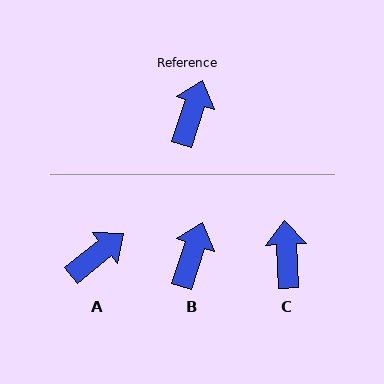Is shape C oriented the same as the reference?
No, it is off by about 22 degrees.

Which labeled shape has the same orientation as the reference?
B.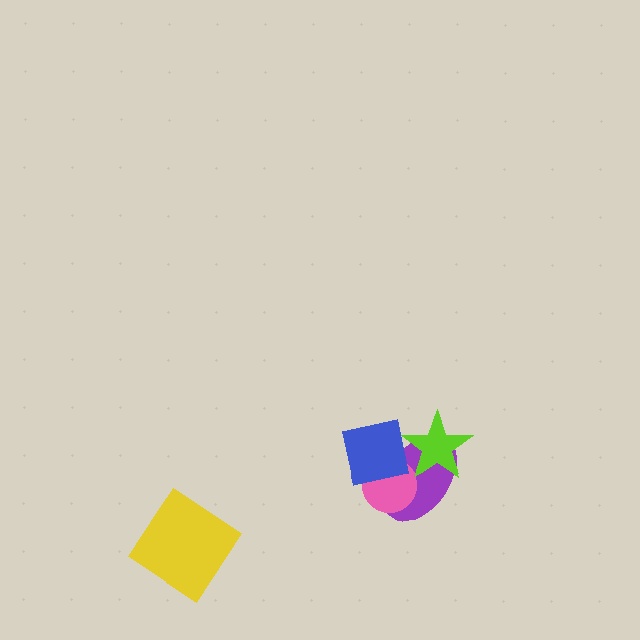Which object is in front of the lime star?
The blue square is in front of the lime star.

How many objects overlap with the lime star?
2 objects overlap with the lime star.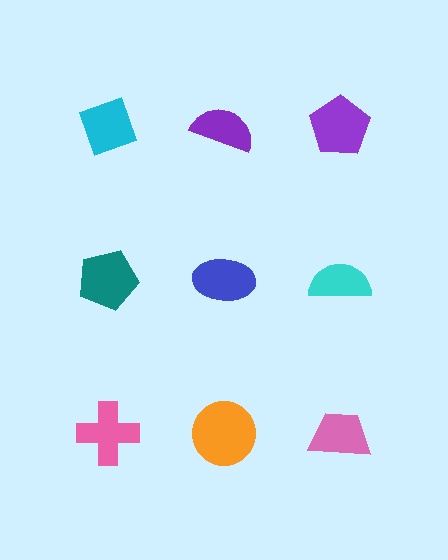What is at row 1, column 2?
A purple semicircle.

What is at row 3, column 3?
A pink trapezoid.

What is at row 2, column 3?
A cyan semicircle.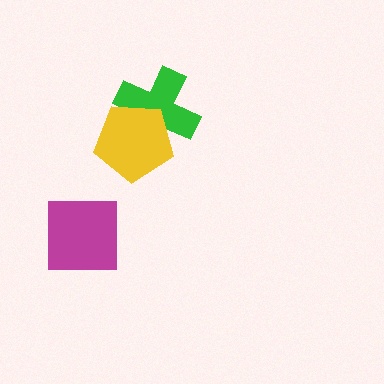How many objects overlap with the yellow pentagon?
1 object overlaps with the yellow pentagon.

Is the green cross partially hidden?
Yes, it is partially covered by another shape.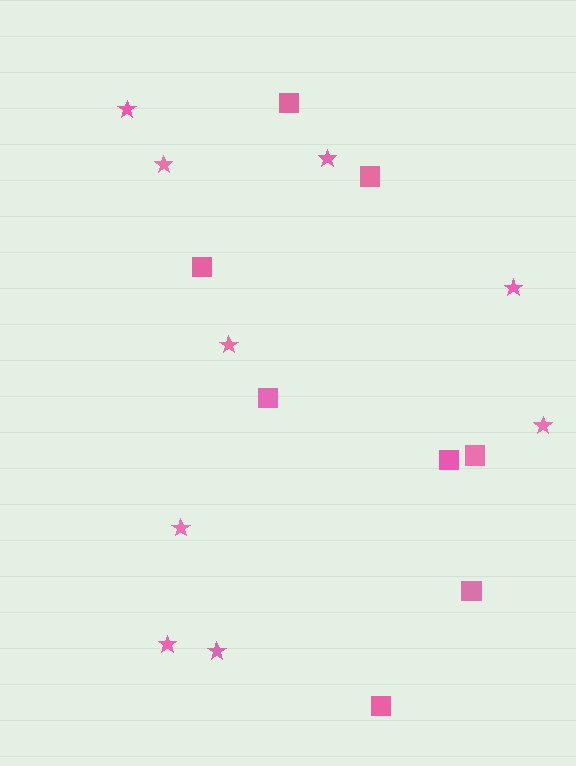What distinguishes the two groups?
There are 2 groups: one group of squares (8) and one group of stars (9).